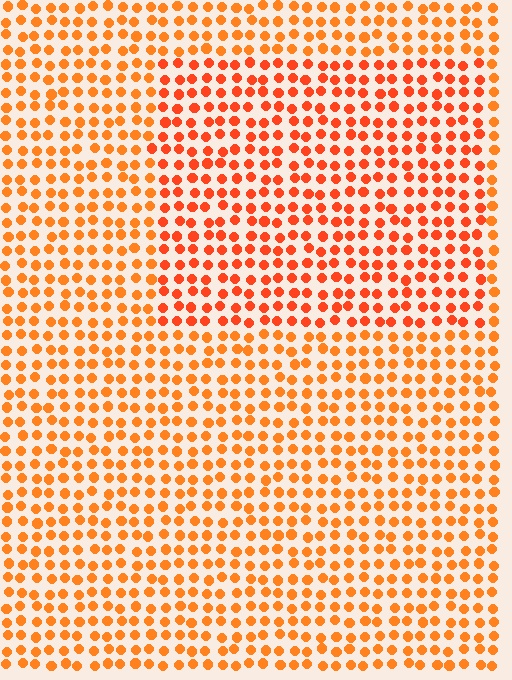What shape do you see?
I see a rectangle.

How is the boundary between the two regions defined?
The boundary is defined purely by a slight shift in hue (about 17 degrees). Spacing, size, and orientation are identical on both sides.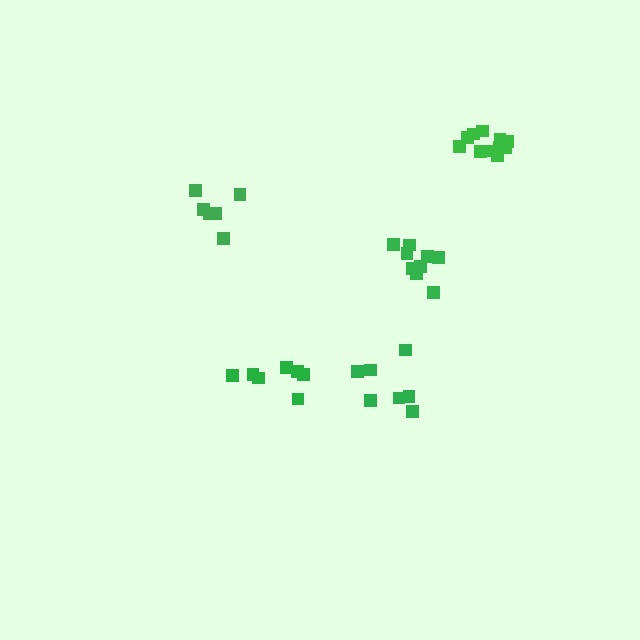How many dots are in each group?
Group 1: 12 dots, Group 2: 7 dots, Group 3: 6 dots, Group 4: 7 dots, Group 5: 9 dots (41 total).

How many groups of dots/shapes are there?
There are 5 groups.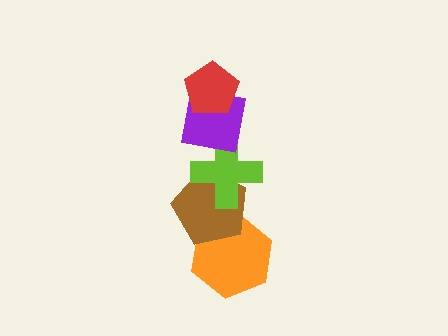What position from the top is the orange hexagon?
The orange hexagon is 5th from the top.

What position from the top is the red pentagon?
The red pentagon is 1st from the top.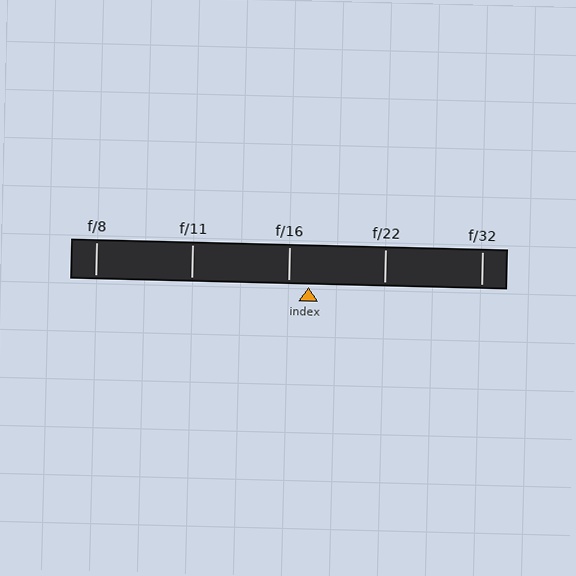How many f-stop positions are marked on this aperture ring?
There are 5 f-stop positions marked.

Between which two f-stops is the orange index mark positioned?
The index mark is between f/16 and f/22.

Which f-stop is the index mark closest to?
The index mark is closest to f/16.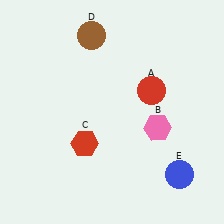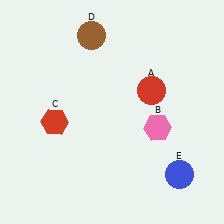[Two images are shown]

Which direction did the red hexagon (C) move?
The red hexagon (C) moved left.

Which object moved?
The red hexagon (C) moved left.